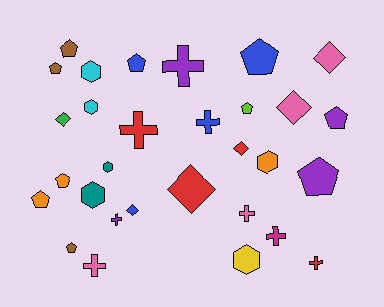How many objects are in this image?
There are 30 objects.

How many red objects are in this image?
There are 4 red objects.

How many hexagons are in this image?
There are 6 hexagons.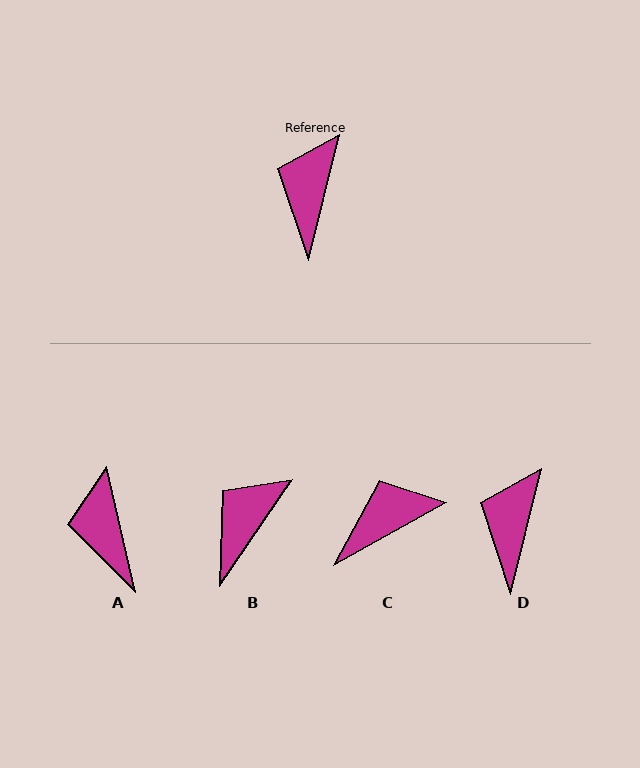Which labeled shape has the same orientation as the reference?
D.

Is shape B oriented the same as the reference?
No, it is off by about 20 degrees.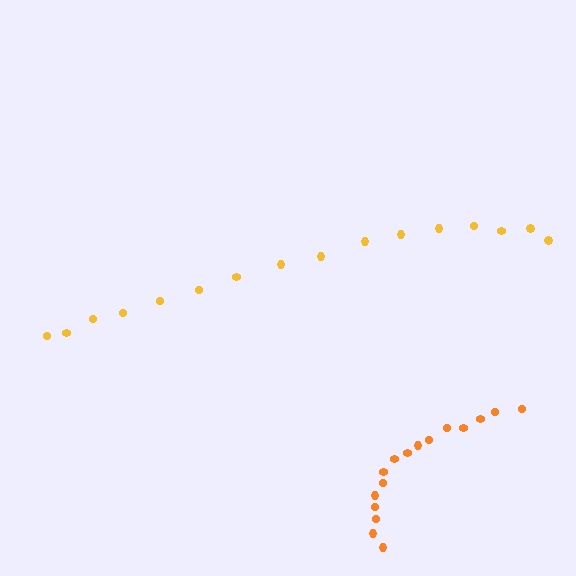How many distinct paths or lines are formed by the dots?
There are 2 distinct paths.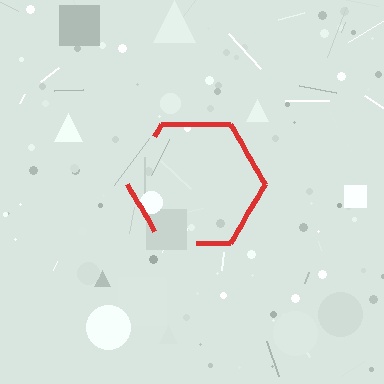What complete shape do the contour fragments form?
The contour fragments form a hexagon.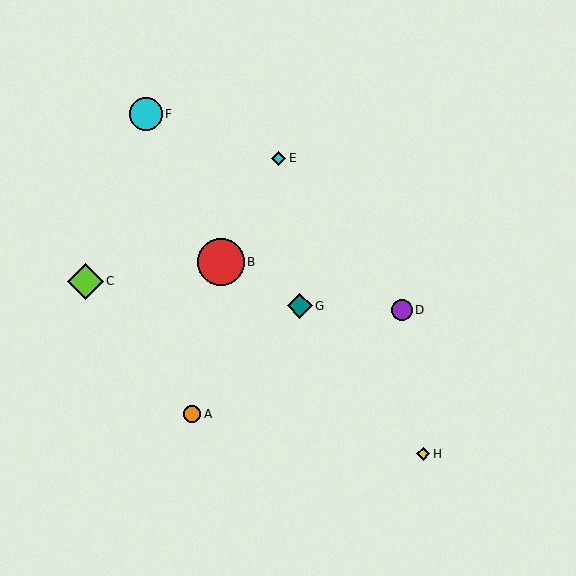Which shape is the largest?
The red circle (labeled B) is the largest.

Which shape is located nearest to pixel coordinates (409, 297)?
The purple circle (labeled D) at (402, 310) is nearest to that location.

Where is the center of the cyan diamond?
The center of the cyan diamond is at (278, 158).